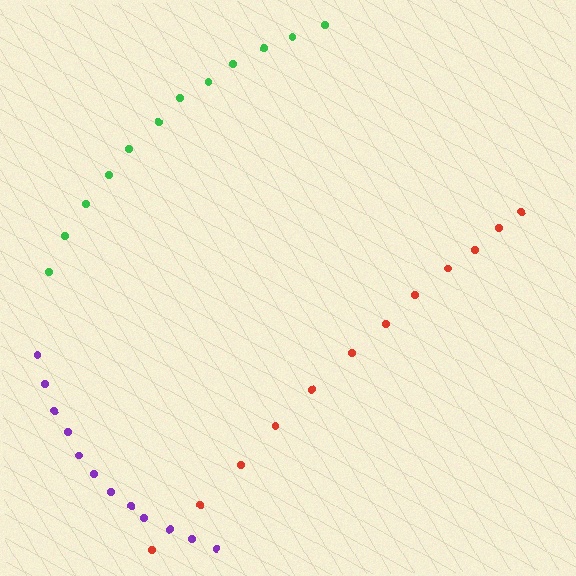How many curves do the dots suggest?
There are 3 distinct paths.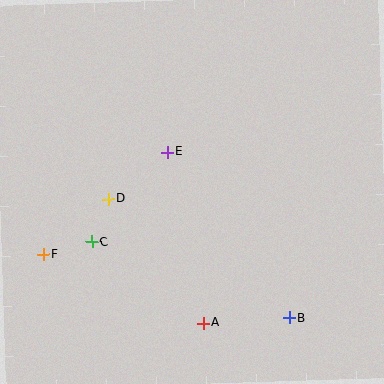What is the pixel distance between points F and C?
The distance between F and C is 50 pixels.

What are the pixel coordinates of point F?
Point F is at (43, 254).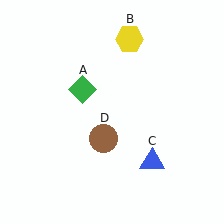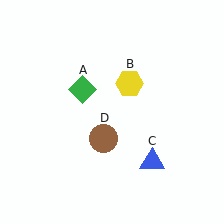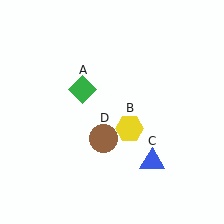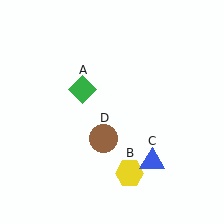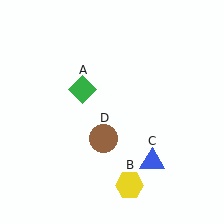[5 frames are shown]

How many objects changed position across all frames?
1 object changed position: yellow hexagon (object B).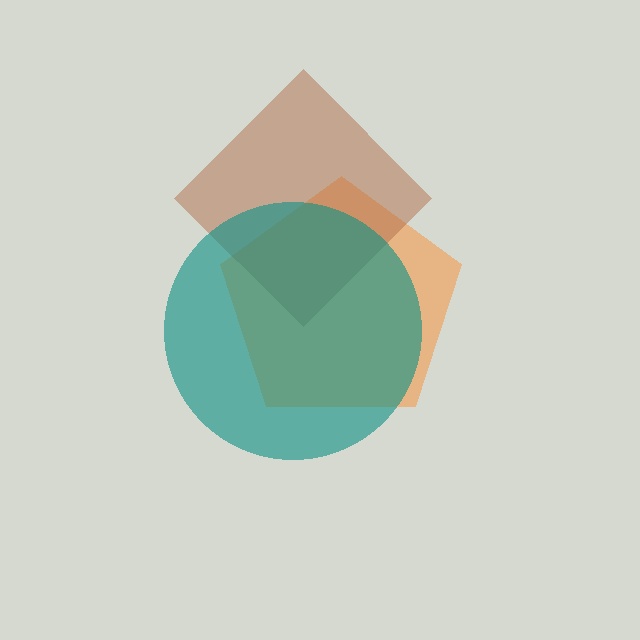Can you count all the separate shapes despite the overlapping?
Yes, there are 3 separate shapes.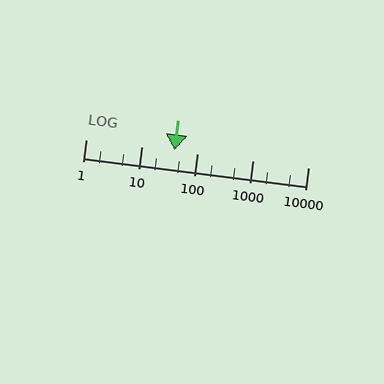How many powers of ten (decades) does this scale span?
The scale spans 4 decades, from 1 to 10000.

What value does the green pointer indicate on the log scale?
The pointer indicates approximately 40.